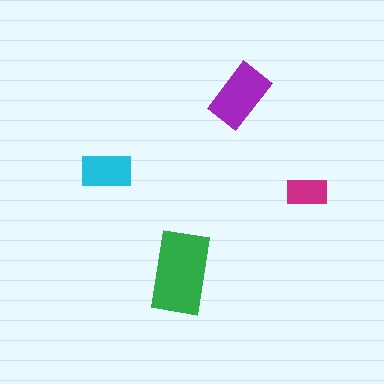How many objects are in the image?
There are 4 objects in the image.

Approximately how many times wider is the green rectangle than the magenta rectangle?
About 2 times wider.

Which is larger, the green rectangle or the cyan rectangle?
The green one.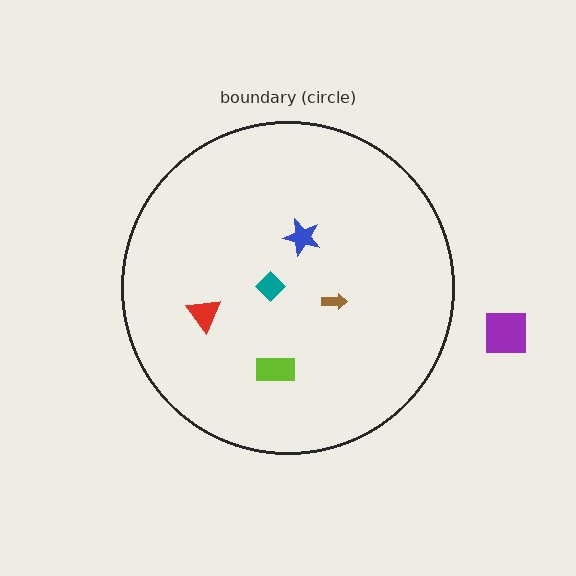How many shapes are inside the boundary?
5 inside, 1 outside.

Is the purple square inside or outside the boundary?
Outside.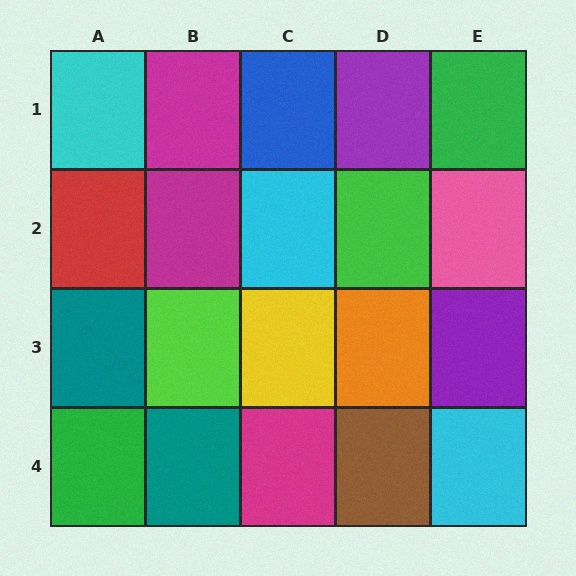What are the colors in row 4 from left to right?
Green, teal, magenta, brown, cyan.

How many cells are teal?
2 cells are teal.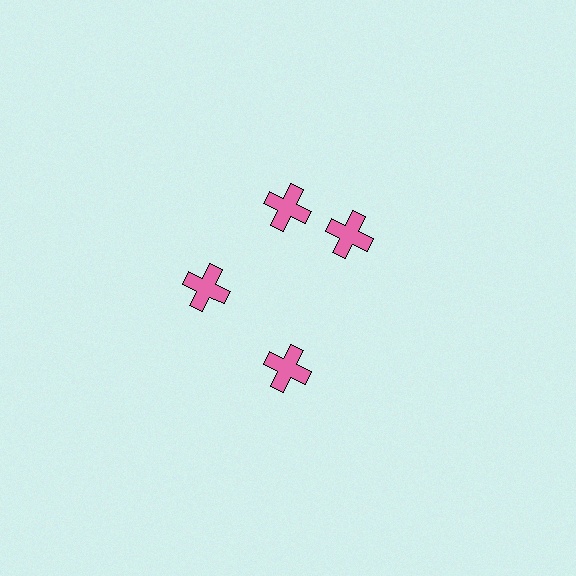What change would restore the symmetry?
The symmetry would be restored by rotating it back into even spacing with its neighbors so that all 4 crosses sit at equal angles and equal distance from the center.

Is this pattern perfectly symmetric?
No. The 4 pink crosses are arranged in a ring, but one element near the 3 o'clock position is rotated out of alignment along the ring, breaking the 4-fold rotational symmetry.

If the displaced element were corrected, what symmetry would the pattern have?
It would have 4-fold rotational symmetry — the pattern would map onto itself every 90 degrees.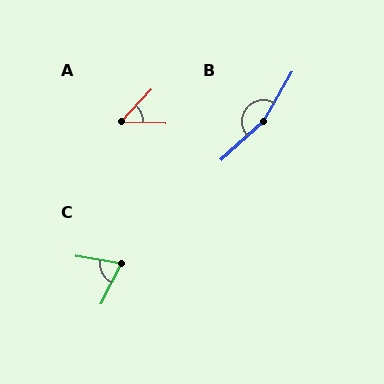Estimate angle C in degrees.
Approximately 73 degrees.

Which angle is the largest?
B, at approximately 162 degrees.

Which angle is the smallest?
A, at approximately 49 degrees.